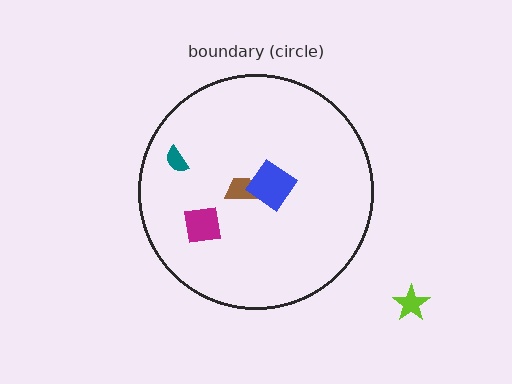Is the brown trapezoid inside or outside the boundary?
Inside.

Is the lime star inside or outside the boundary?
Outside.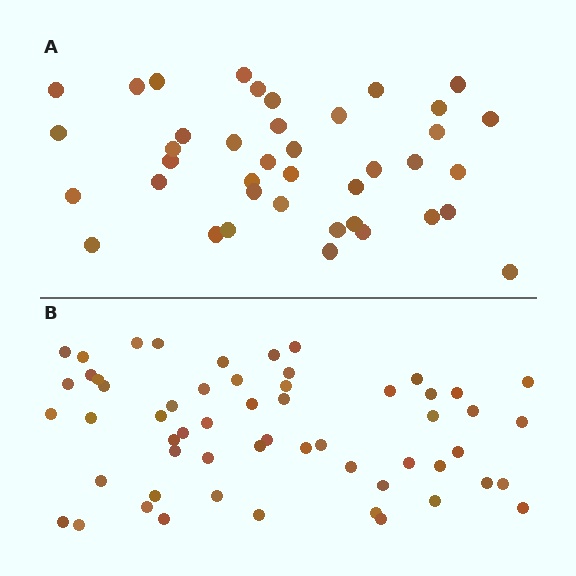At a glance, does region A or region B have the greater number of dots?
Region B (the bottom region) has more dots.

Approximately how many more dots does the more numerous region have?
Region B has approximately 15 more dots than region A.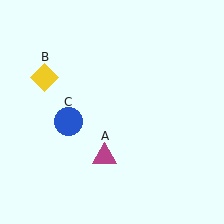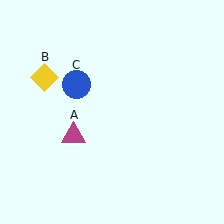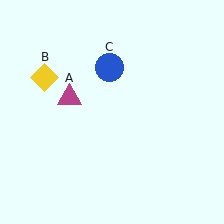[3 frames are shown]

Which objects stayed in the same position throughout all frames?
Yellow diamond (object B) remained stationary.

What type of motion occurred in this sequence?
The magenta triangle (object A), blue circle (object C) rotated clockwise around the center of the scene.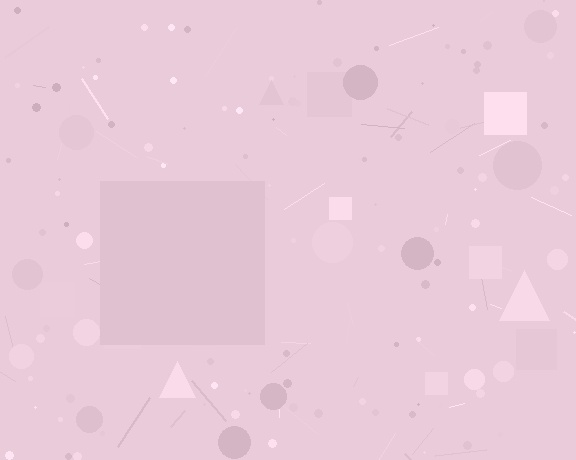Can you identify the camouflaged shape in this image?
The camouflaged shape is a square.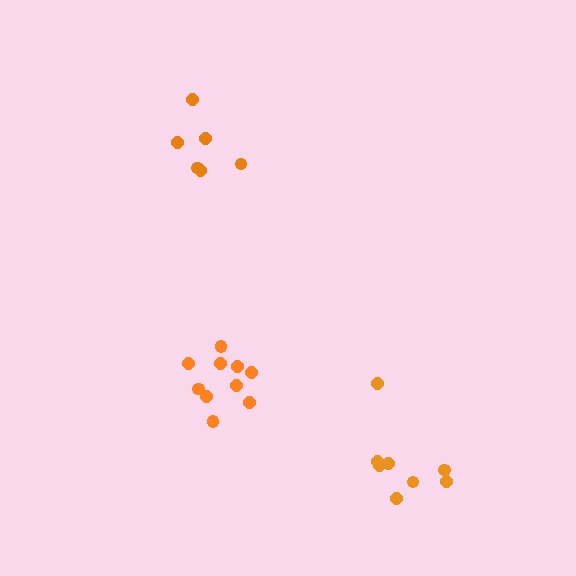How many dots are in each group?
Group 1: 6 dots, Group 2: 8 dots, Group 3: 10 dots (24 total).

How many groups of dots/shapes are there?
There are 3 groups.